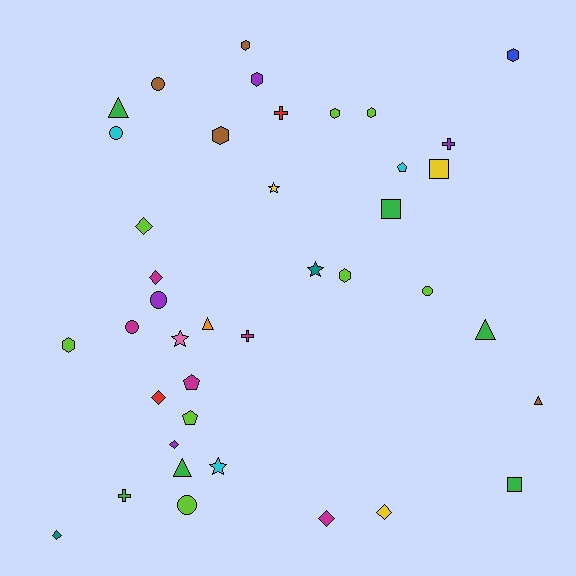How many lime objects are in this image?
There are 8 lime objects.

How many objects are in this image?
There are 40 objects.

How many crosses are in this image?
There are 4 crosses.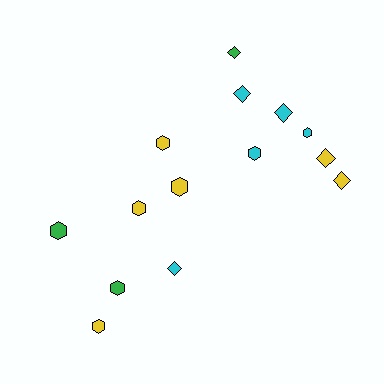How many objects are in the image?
There are 14 objects.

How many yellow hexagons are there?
There are 4 yellow hexagons.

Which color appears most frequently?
Yellow, with 6 objects.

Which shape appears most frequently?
Hexagon, with 8 objects.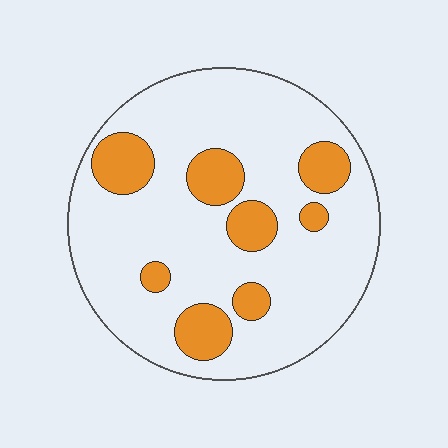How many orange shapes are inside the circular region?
8.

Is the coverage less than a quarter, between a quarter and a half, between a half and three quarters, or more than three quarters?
Less than a quarter.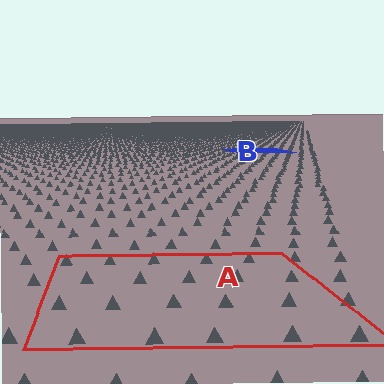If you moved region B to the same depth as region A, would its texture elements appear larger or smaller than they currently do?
They would appear larger. At a closer depth, the same texture elements are projected at a bigger on-screen size.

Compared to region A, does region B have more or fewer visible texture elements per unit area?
Region B has more texture elements per unit area — they are packed more densely because it is farther away.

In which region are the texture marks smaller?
The texture marks are smaller in region B, because it is farther away.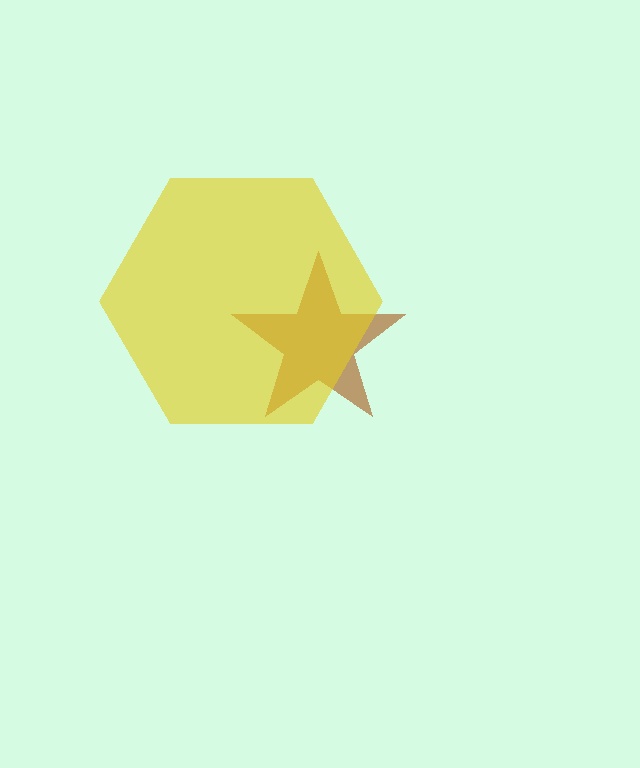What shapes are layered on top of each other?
The layered shapes are: a brown star, a yellow hexagon.